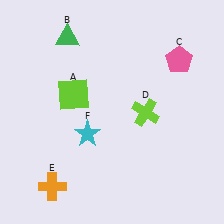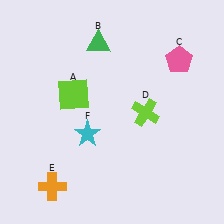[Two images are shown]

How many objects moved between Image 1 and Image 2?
1 object moved between the two images.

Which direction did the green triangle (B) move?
The green triangle (B) moved right.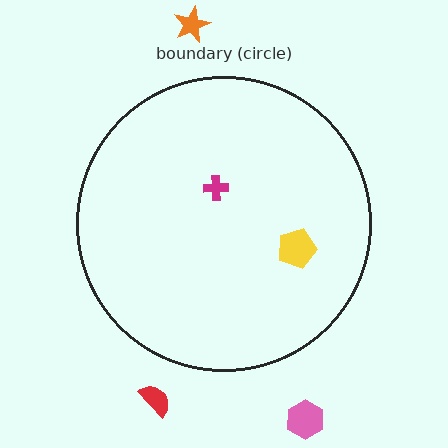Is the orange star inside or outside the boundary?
Outside.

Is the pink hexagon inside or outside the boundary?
Outside.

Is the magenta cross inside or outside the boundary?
Inside.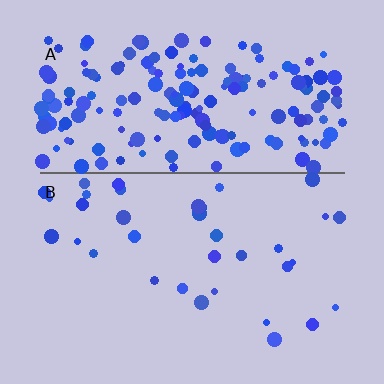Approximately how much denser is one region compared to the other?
Approximately 5.1× — region A over region B.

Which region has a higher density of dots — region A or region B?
A (the top).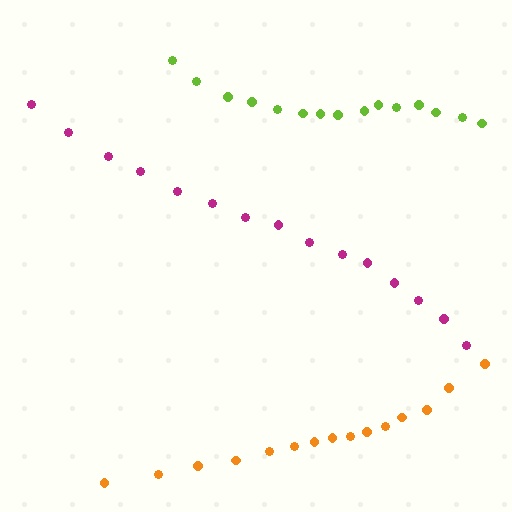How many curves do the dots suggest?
There are 3 distinct paths.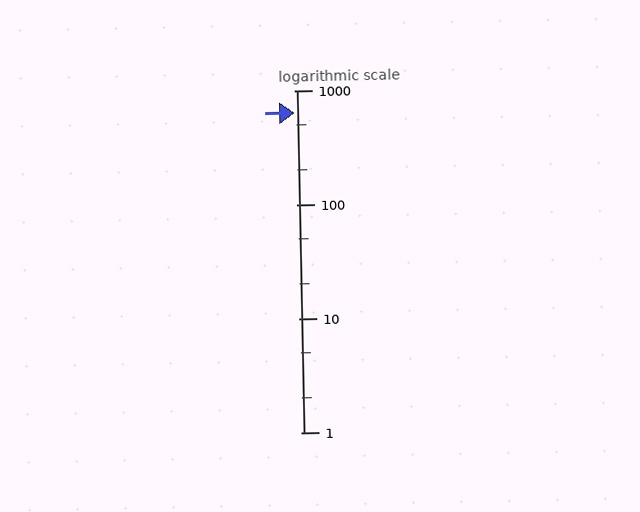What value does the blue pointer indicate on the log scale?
The pointer indicates approximately 630.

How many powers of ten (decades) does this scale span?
The scale spans 3 decades, from 1 to 1000.